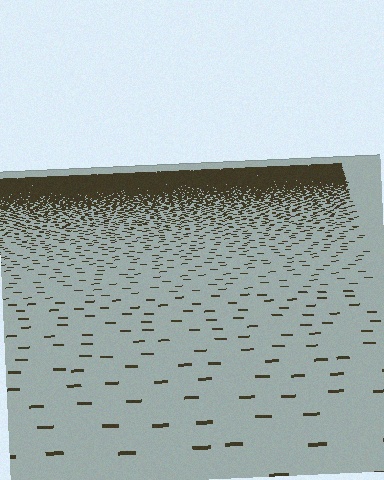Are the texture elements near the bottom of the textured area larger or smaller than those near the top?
Larger. Near the bottom, elements are closer to the viewer and appear at a bigger on-screen size.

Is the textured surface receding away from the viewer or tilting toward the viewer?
The surface is receding away from the viewer. Texture elements get smaller and denser toward the top.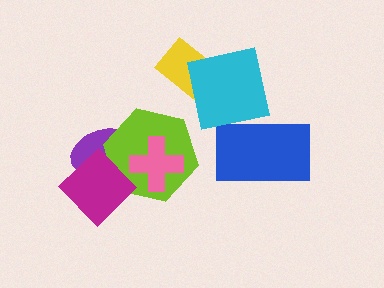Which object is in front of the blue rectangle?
The cyan square is in front of the blue rectangle.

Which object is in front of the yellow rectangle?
The cyan square is in front of the yellow rectangle.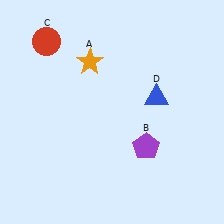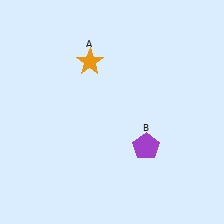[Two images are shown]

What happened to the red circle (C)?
The red circle (C) was removed in Image 2. It was in the top-left area of Image 1.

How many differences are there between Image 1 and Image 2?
There are 2 differences between the two images.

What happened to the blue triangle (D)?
The blue triangle (D) was removed in Image 2. It was in the top-right area of Image 1.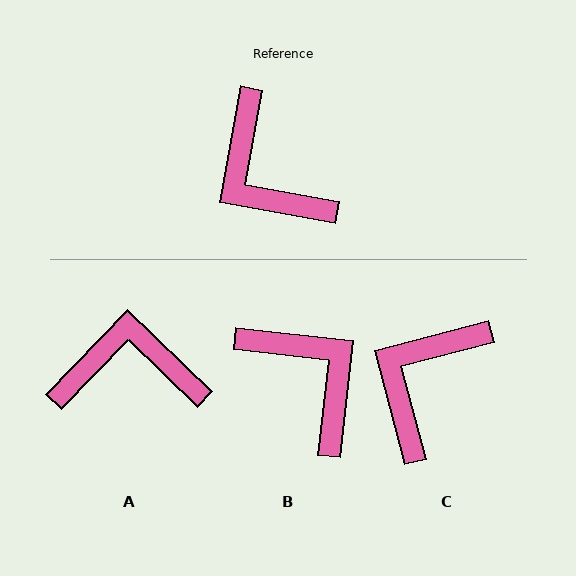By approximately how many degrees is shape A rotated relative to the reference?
Approximately 124 degrees clockwise.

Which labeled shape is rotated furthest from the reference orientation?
B, about 176 degrees away.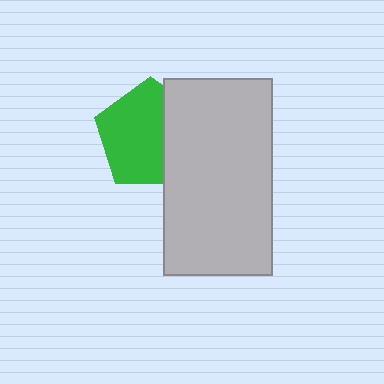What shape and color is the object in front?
The object in front is a light gray rectangle.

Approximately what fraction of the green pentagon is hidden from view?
Roughly 34% of the green pentagon is hidden behind the light gray rectangle.